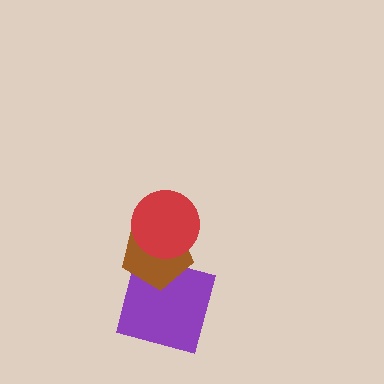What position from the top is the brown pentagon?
The brown pentagon is 2nd from the top.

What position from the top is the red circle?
The red circle is 1st from the top.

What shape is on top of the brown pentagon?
The red circle is on top of the brown pentagon.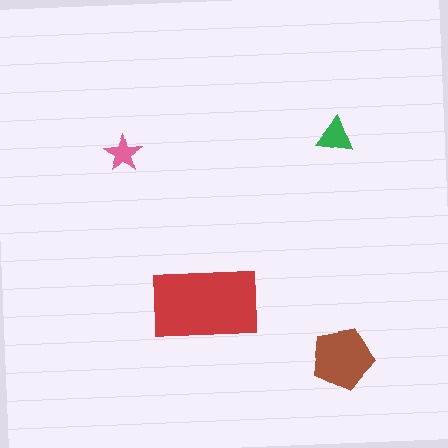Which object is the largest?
The red rectangle.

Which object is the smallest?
The pink star.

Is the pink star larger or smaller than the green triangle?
Smaller.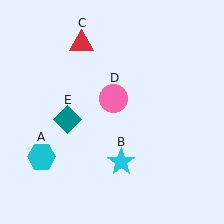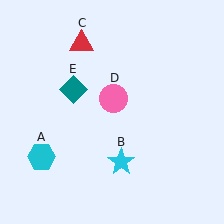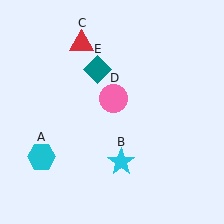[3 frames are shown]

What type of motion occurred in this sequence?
The teal diamond (object E) rotated clockwise around the center of the scene.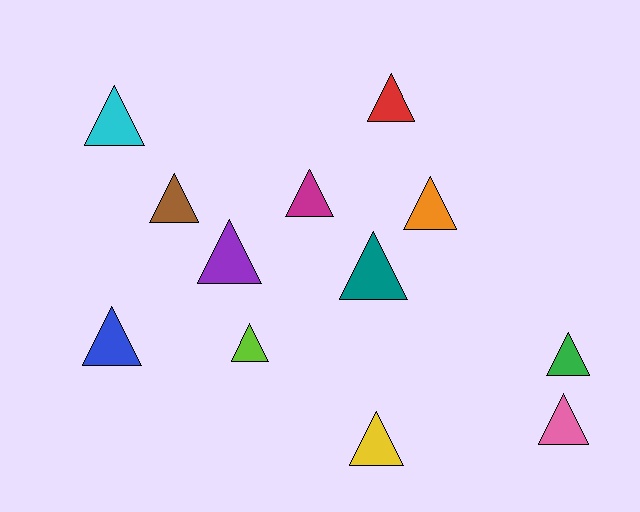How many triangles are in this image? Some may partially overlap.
There are 12 triangles.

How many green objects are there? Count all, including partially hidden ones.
There is 1 green object.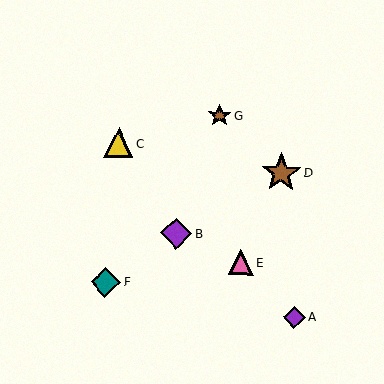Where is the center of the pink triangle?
The center of the pink triangle is at (241, 263).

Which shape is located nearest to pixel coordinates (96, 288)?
The teal diamond (labeled F) at (105, 282) is nearest to that location.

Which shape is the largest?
The brown star (labeled D) is the largest.